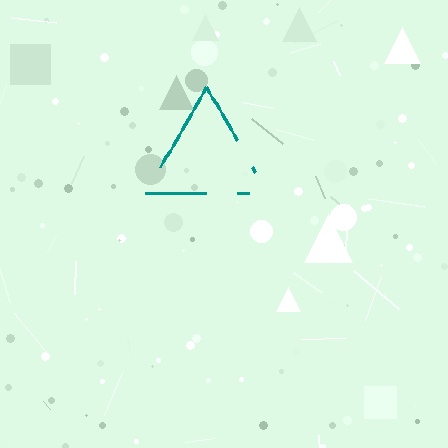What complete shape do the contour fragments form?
The contour fragments form a triangle.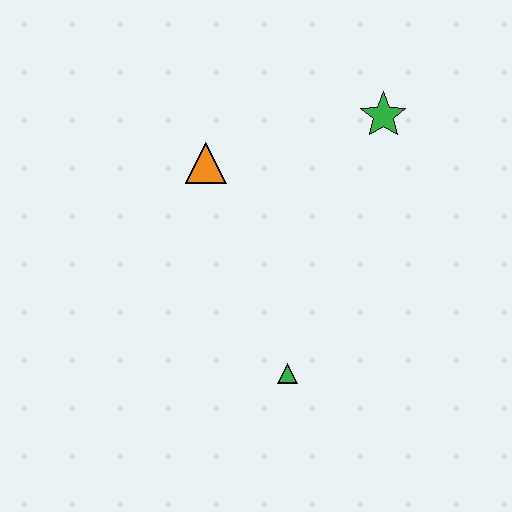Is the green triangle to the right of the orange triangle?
Yes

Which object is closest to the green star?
The orange triangle is closest to the green star.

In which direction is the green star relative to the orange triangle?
The green star is to the right of the orange triangle.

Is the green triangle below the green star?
Yes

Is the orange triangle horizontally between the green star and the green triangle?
No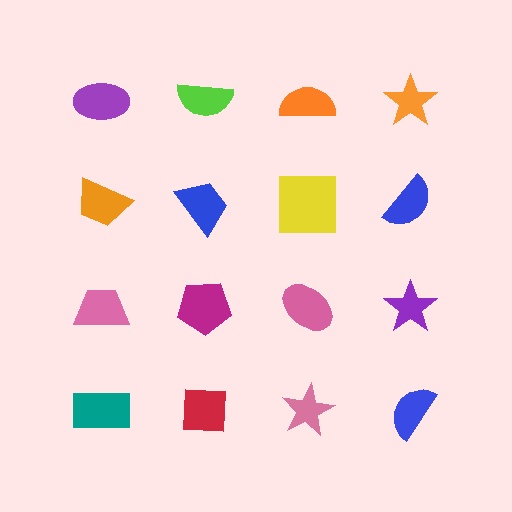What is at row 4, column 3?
A pink star.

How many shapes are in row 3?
4 shapes.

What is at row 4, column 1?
A teal rectangle.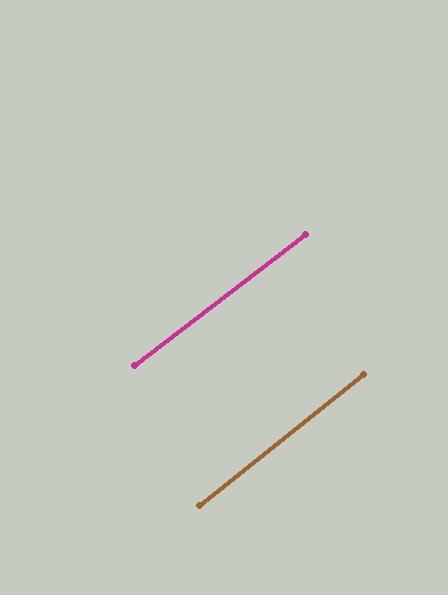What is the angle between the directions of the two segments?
Approximately 1 degree.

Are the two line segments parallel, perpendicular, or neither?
Parallel — their directions differ by only 1.2°.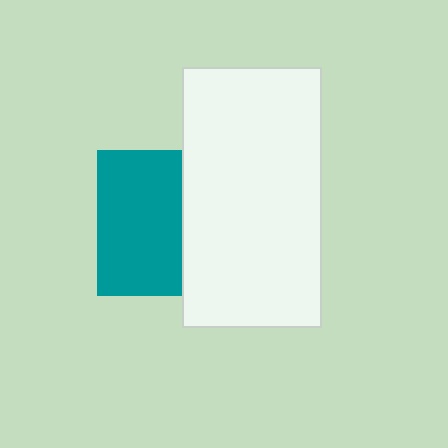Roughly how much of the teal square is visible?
About half of it is visible (roughly 58%).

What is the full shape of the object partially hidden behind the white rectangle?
The partially hidden object is a teal square.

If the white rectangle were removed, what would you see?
You would see the complete teal square.